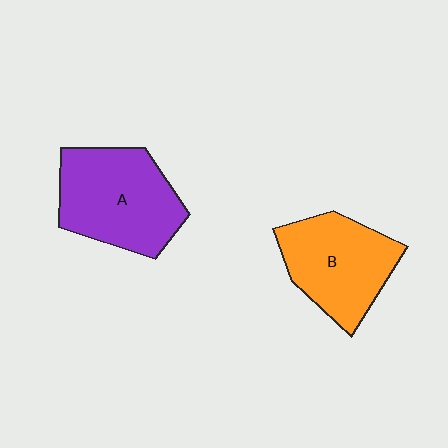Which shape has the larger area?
Shape A (purple).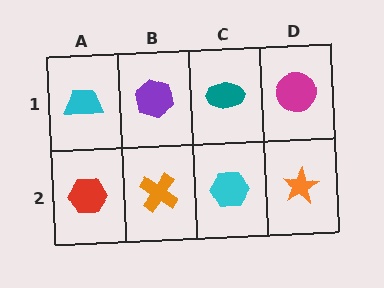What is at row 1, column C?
A teal ellipse.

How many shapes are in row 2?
4 shapes.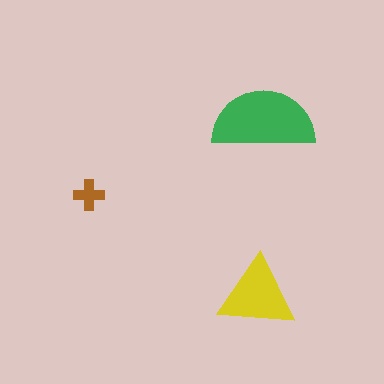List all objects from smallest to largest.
The brown cross, the yellow triangle, the green semicircle.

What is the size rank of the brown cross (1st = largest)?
3rd.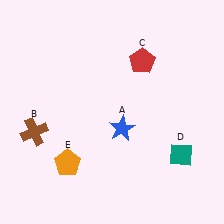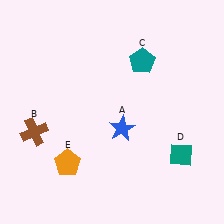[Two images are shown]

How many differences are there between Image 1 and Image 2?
There is 1 difference between the two images.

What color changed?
The pentagon (C) changed from red in Image 1 to teal in Image 2.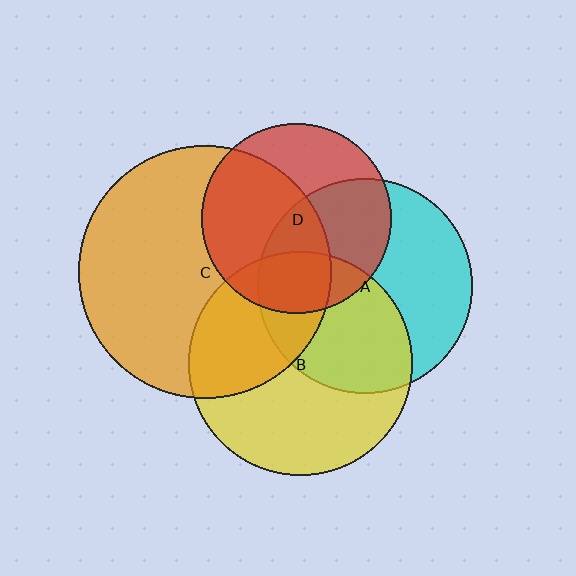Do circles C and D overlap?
Yes.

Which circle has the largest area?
Circle C (orange).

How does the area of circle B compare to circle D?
Approximately 1.4 times.